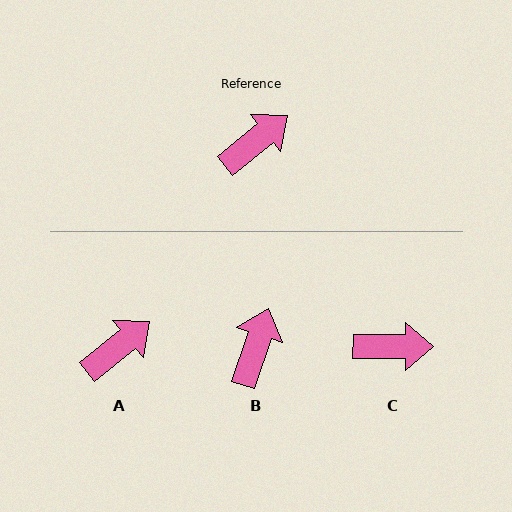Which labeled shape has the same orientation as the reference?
A.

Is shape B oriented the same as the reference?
No, it is off by about 32 degrees.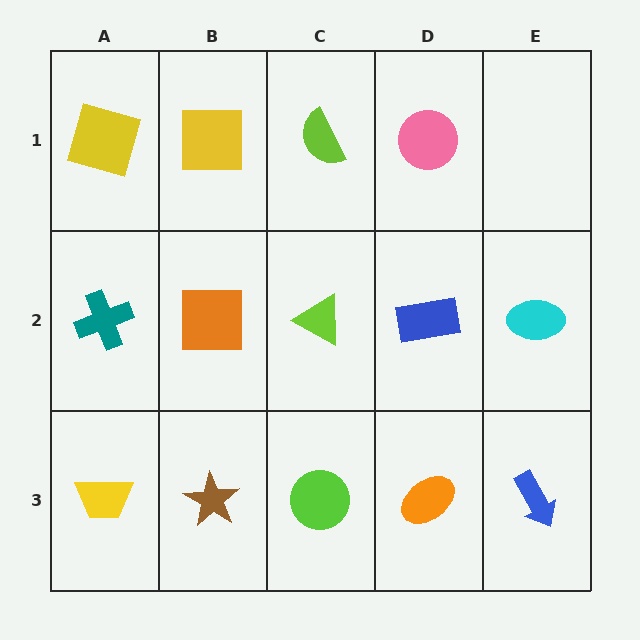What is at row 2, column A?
A teal cross.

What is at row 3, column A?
A yellow trapezoid.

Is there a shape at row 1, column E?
No, that cell is empty.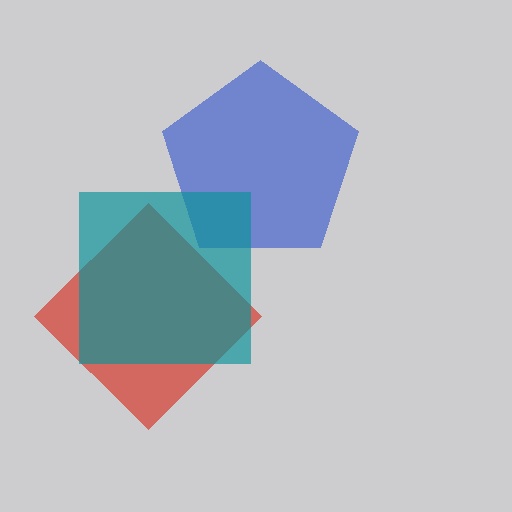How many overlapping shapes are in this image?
There are 3 overlapping shapes in the image.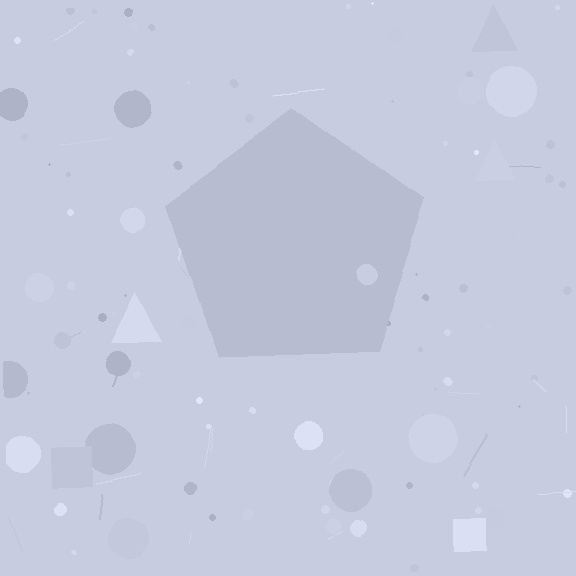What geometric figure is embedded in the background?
A pentagon is embedded in the background.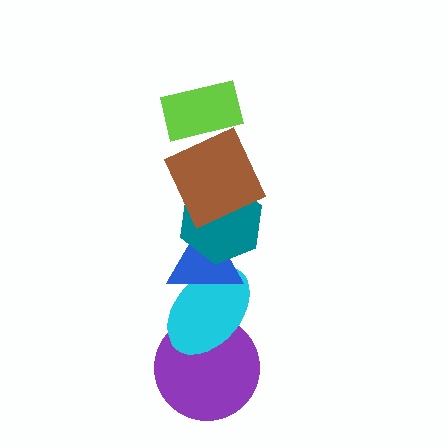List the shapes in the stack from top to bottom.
From top to bottom: the lime rectangle, the brown square, the teal hexagon, the blue triangle, the cyan ellipse, the purple circle.